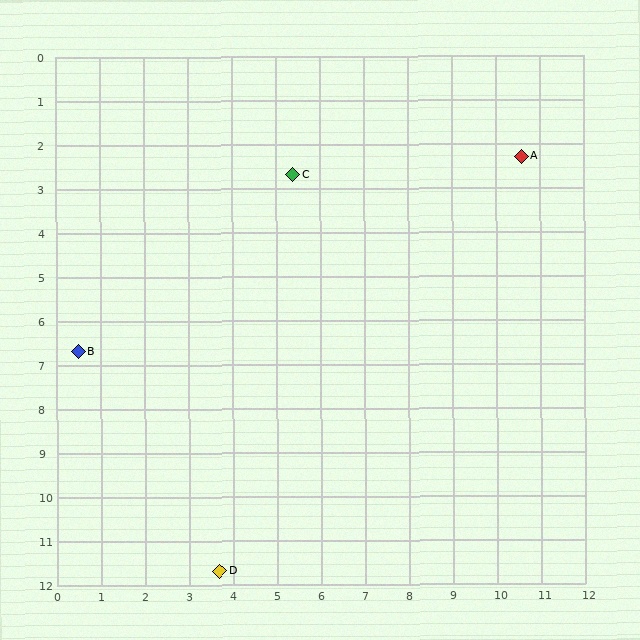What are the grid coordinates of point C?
Point C is at approximately (5.4, 2.7).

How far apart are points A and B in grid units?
Points A and B are about 11.0 grid units apart.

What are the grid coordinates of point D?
Point D is at approximately (3.7, 11.7).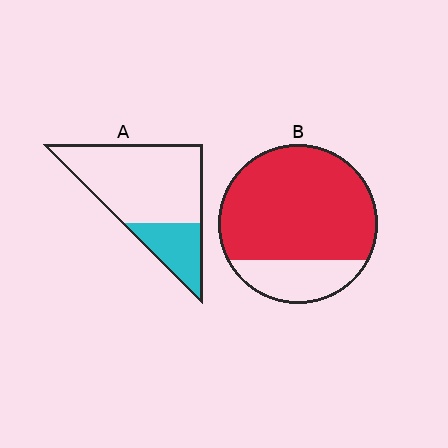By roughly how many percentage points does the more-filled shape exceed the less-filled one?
By roughly 50 percentage points (B over A).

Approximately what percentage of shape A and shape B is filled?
A is approximately 25% and B is approximately 80%.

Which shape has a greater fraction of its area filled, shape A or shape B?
Shape B.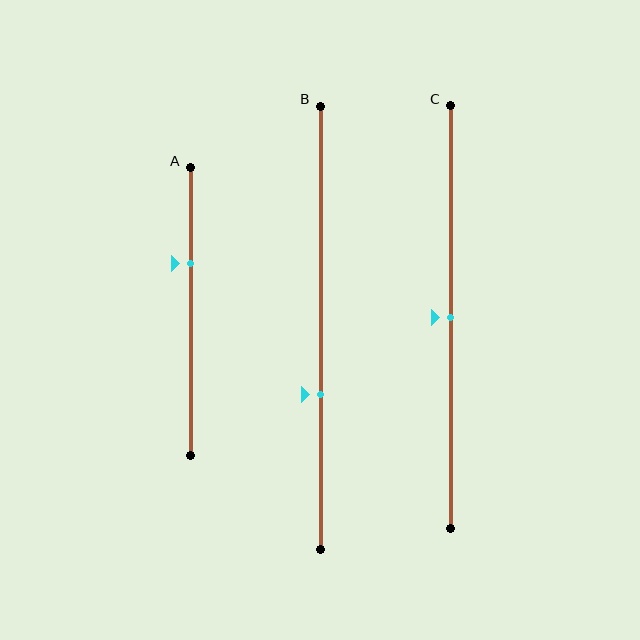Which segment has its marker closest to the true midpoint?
Segment C has its marker closest to the true midpoint.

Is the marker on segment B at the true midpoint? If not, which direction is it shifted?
No, the marker on segment B is shifted downward by about 15% of the segment length.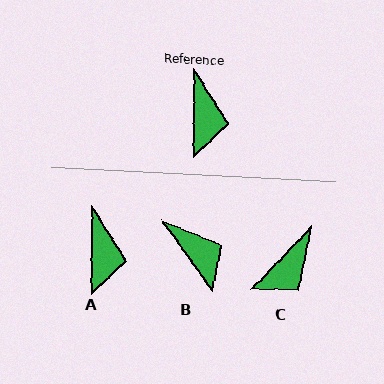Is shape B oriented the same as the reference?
No, it is off by about 36 degrees.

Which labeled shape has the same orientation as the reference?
A.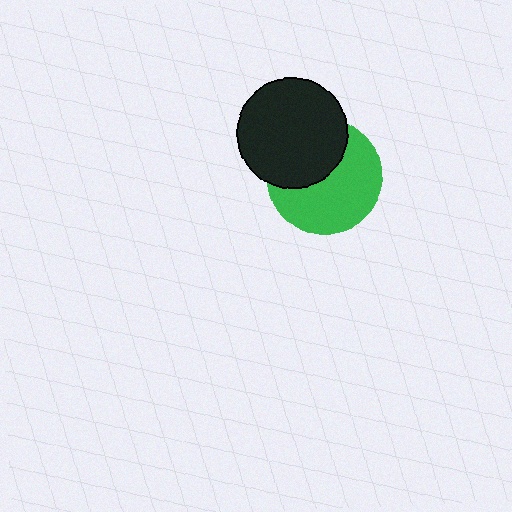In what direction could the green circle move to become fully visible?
The green circle could move toward the lower-right. That would shift it out from behind the black circle entirely.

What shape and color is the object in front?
The object in front is a black circle.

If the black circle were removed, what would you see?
You would see the complete green circle.